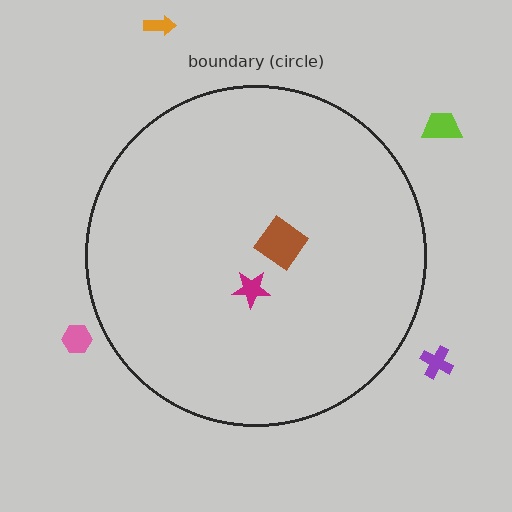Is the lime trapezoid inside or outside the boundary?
Outside.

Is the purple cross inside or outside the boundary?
Outside.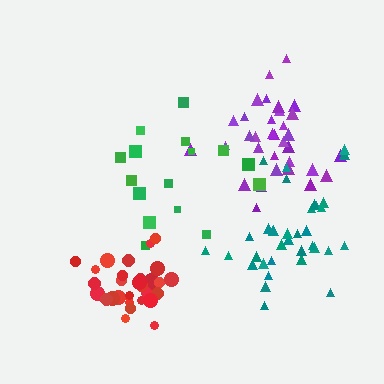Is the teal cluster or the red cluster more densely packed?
Red.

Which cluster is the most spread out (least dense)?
Green.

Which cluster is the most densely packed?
Red.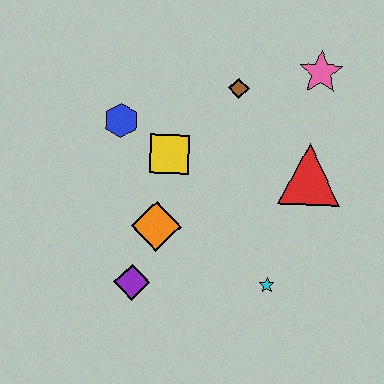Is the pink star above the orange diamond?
Yes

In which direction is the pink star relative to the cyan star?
The pink star is above the cyan star.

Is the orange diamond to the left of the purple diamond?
No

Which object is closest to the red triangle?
The pink star is closest to the red triangle.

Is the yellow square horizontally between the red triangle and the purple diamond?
Yes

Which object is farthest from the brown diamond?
The purple diamond is farthest from the brown diamond.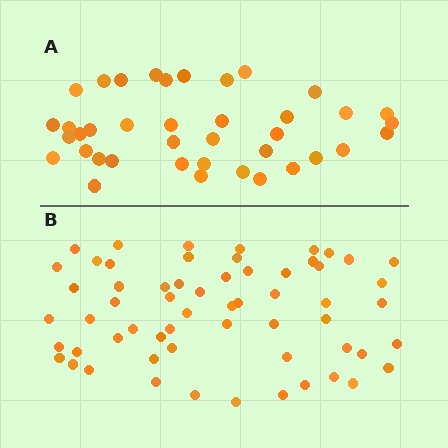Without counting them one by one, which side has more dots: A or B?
Region B (the bottom region) has more dots.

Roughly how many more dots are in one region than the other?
Region B has approximately 20 more dots than region A.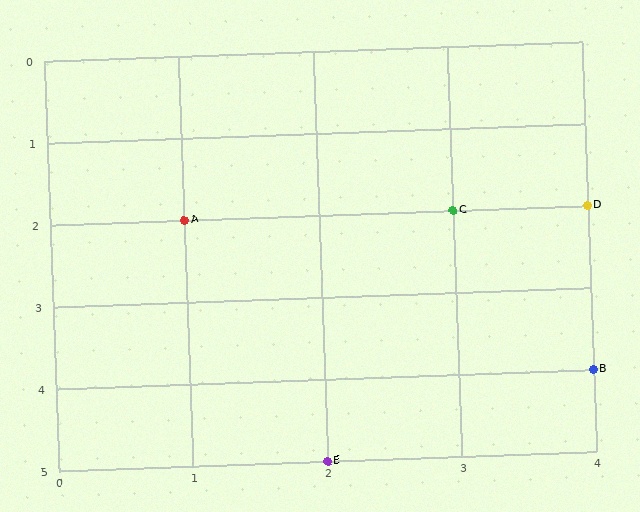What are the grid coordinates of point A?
Point A is at grid coordinates (1, 2).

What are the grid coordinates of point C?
Point C is at grid coordinates (3, 2).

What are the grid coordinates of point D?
Point D is at grid coordinates (4, 2).